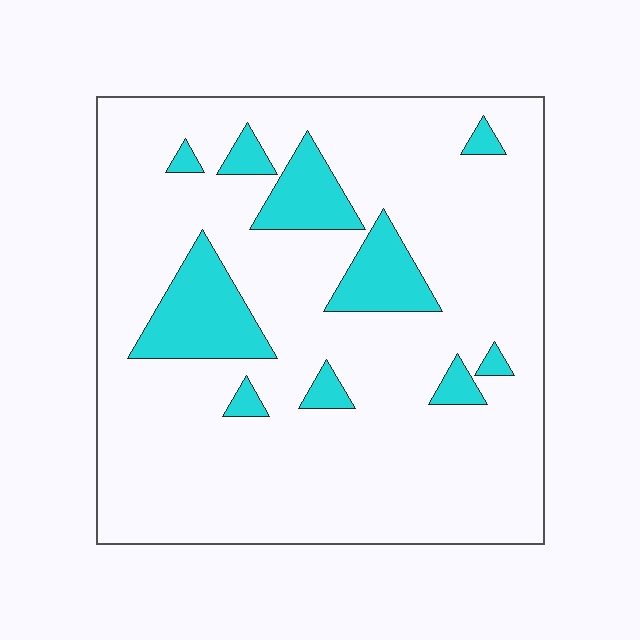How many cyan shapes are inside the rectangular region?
10.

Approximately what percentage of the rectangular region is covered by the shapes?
Approximately 15%.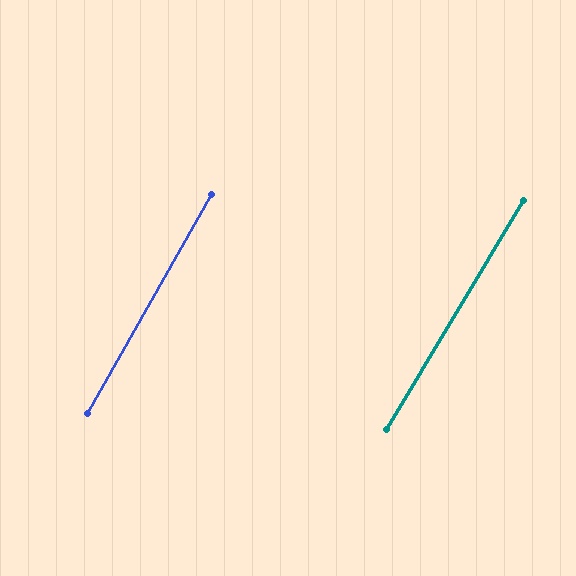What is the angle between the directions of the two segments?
Approximately 1 degree.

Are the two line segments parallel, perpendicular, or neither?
Parallel — their directions differ by only 1.5°.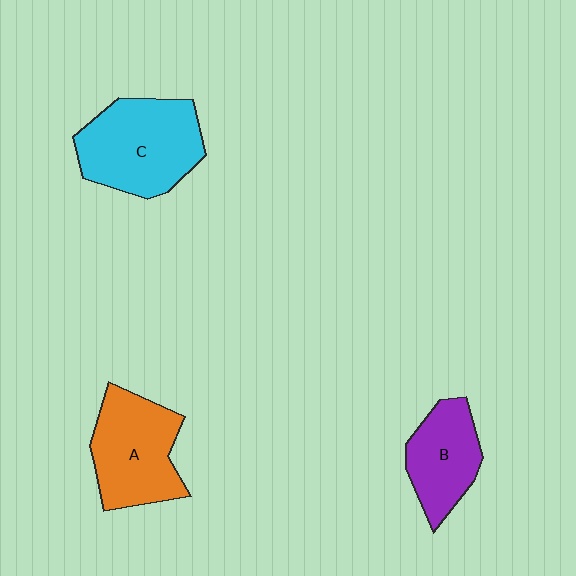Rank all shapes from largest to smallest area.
From largest to smallest: C (cyan), A (orange), B (purple).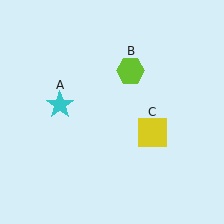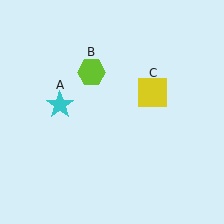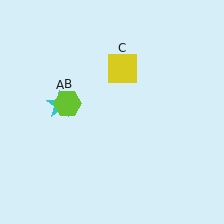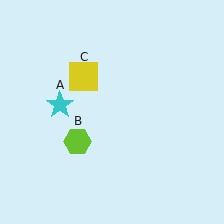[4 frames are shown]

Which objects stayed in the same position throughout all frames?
Cyan star (object A) remained stationary.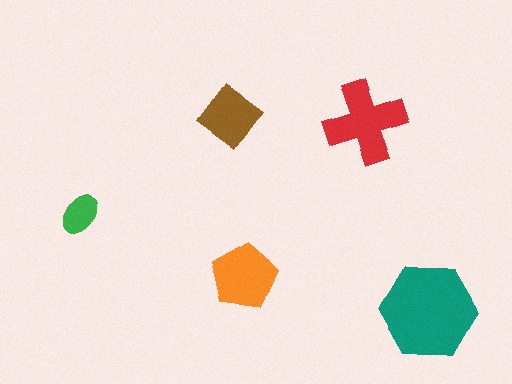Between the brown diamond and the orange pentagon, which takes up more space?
The orange pentagon.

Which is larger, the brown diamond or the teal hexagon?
The teal hexagon.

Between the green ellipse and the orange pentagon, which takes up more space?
The orange pentagon.